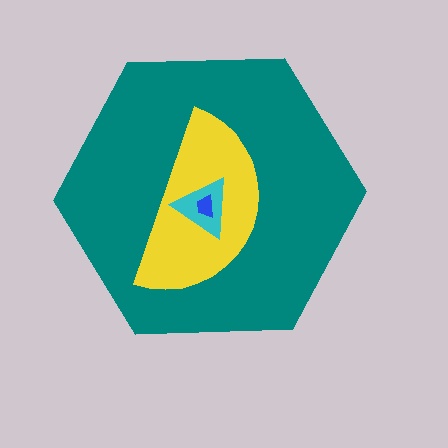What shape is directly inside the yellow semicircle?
The cyan triangle.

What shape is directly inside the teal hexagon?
The yellow semicircle.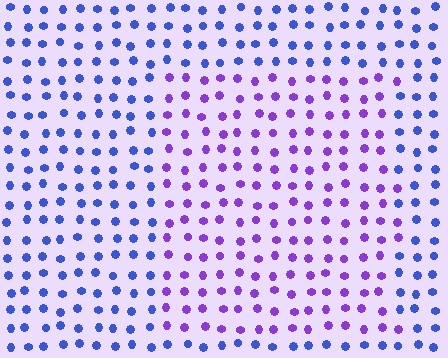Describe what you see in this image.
The image is filled with small blue elements in a uniform arrangement. A rectangle-shaped region is visible where the elements are tinted to a slightly different hue, forming a subtle color boundary.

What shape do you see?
I see a rectangle.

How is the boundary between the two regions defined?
The boundary is defined purely by a slight shift in hue (about 44 degrees). Spacing, size, and orientation are identical on both sides.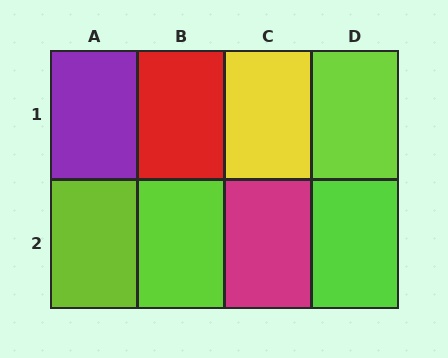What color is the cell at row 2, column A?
Lime.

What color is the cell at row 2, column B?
Lime.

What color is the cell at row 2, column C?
Magenta.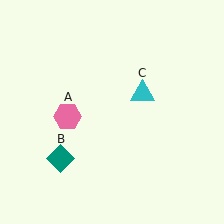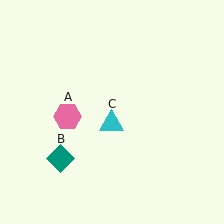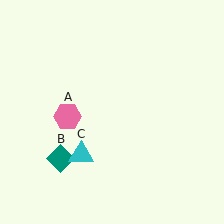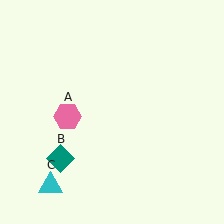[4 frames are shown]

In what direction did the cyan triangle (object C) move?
The cyan triangle (object C) moved down and to the left.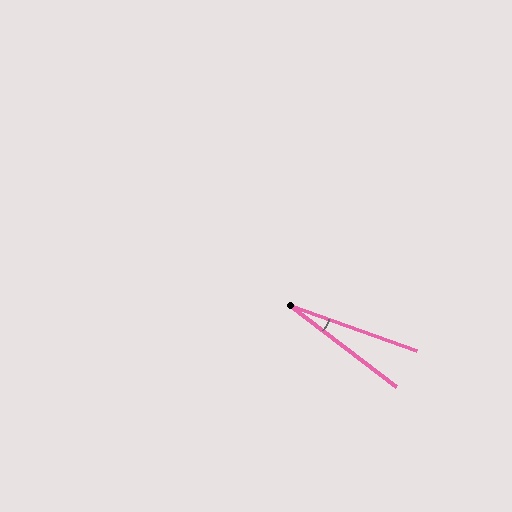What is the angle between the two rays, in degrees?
Approximately 18 degrees.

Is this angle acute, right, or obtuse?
It is acute.